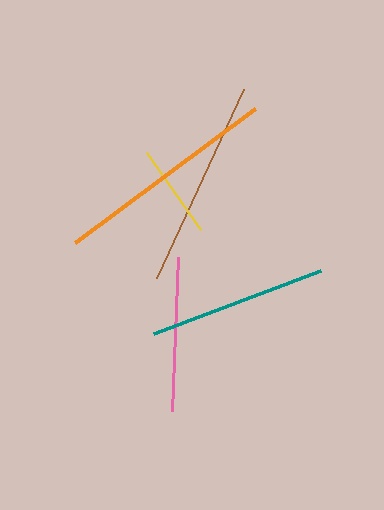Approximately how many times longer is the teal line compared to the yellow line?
The teal line is approximately 1.9 times the length of the yellow line.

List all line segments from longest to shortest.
From longest to shortest: orange, brown, teal, pink, yellow.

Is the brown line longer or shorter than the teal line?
The brown line is longer than the teal line.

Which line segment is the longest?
The orange line is the longest at approximately 224 pixels.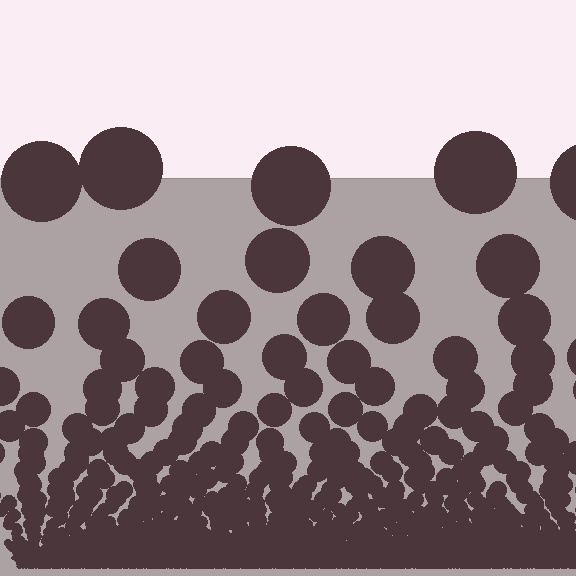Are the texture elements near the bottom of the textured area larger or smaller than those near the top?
Smaller. The gradient is inverted — elements near the bottom are smaller and denser.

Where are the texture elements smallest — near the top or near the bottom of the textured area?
Near the bottom.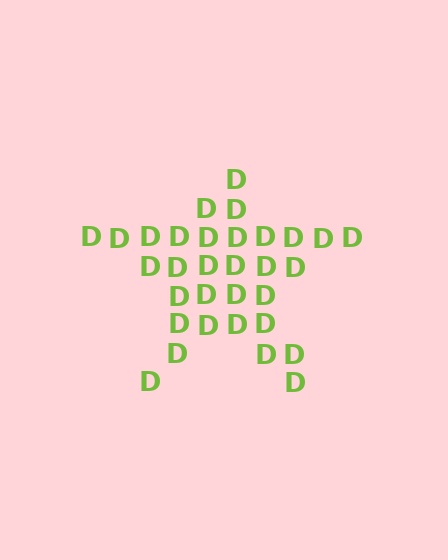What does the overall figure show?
The overall figure shows a star.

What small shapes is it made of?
It is made of small letter D's.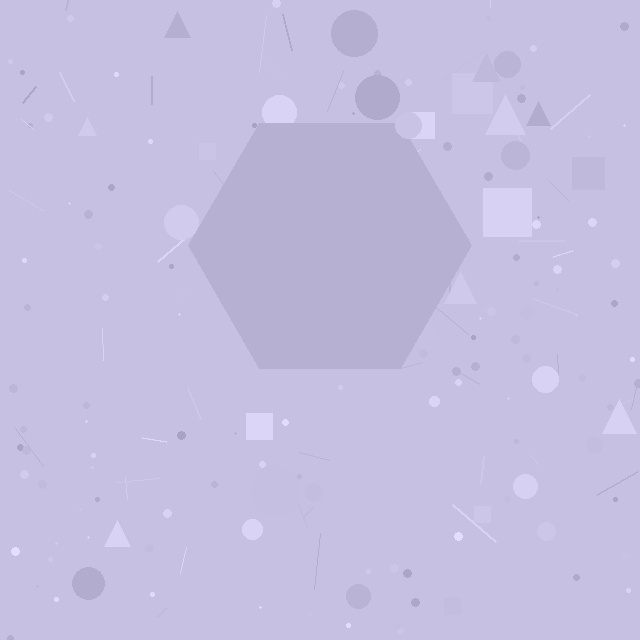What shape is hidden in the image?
A hexagon is hidden in the image.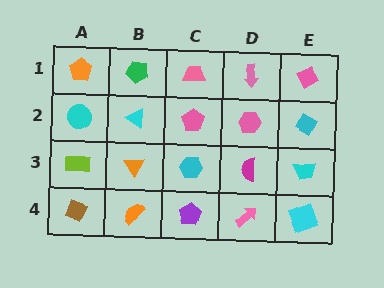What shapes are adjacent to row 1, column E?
A cyan diamond (row 2, column E), a pink arrow (row 1, column D).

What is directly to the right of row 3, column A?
An orange triangle.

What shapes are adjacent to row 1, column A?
A cyan circle (row 2, column A), a green pentagon (row 1, column B).